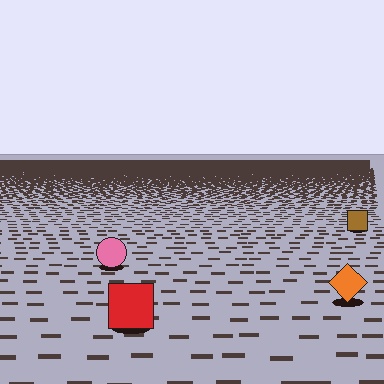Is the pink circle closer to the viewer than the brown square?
Yes. The pink circle is closer — you can tell from the texture gradient: the ground texture is coarser near it.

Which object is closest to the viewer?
The red square is closest. The texture marks near it are larger and more spread out.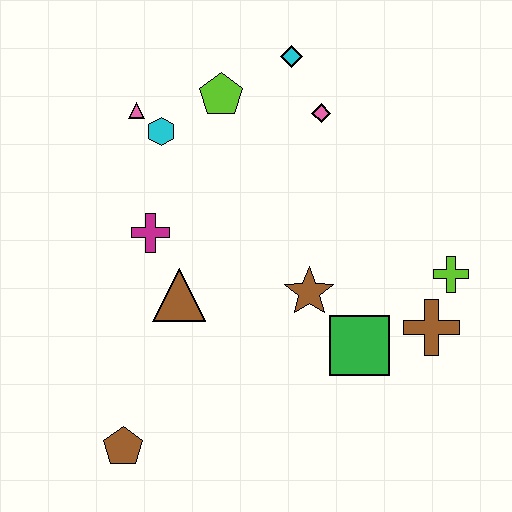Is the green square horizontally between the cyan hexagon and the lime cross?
Yes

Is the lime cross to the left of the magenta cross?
No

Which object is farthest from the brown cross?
The pink triangle is farthest from the brown cross.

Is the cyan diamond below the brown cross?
No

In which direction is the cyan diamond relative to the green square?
The cyan diamond is above the green square.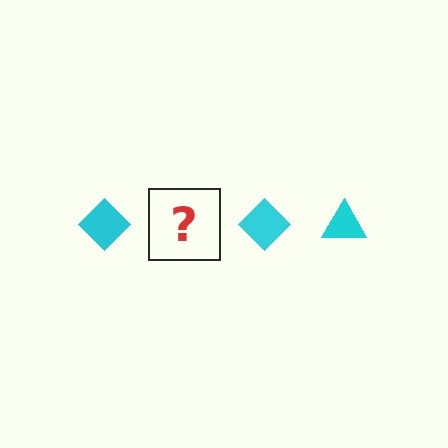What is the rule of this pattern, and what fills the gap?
The rule is that the pattern cycles through diamond, triangle shapes in cyan. The gap should be filled with a cyan triangle.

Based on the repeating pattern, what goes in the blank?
The blank should be a cyan triangle.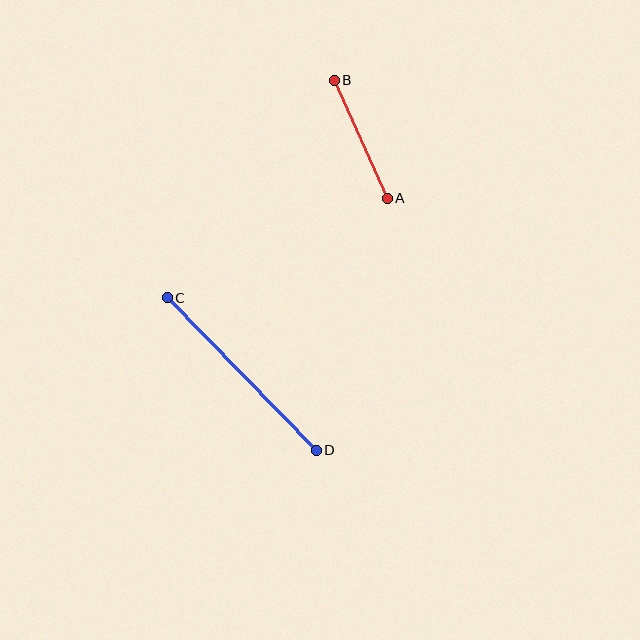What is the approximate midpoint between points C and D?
The midpoint is at approximately (242, 374) pixels.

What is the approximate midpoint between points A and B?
The midpoint is at approximately (361, 139) pixels.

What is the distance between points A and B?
The distance is approximately 129 pixels.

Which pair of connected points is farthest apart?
Points C and D are farthest apart.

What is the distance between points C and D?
The distance is approximately 213 pixels.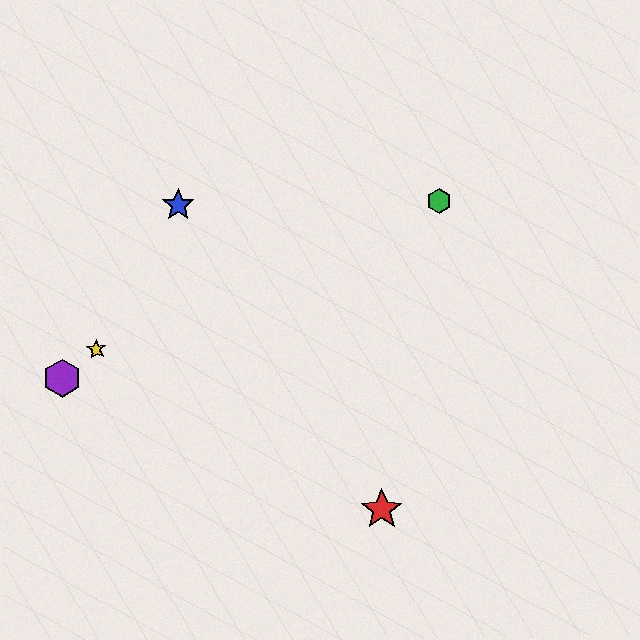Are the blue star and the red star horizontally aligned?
No, the blue star is at y≈205 and the red star is at y≈510.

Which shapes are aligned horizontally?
The blue star, the green hexagon are aligned horizontally.